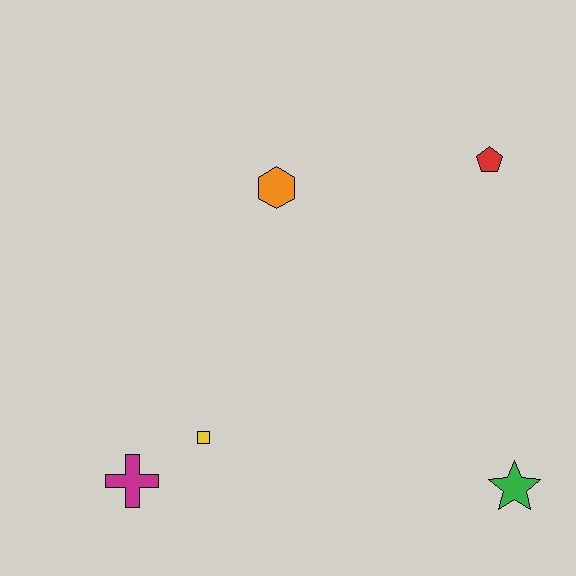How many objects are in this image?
There are 5 objects.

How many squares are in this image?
There is 1 square.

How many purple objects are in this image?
There are no purple objects.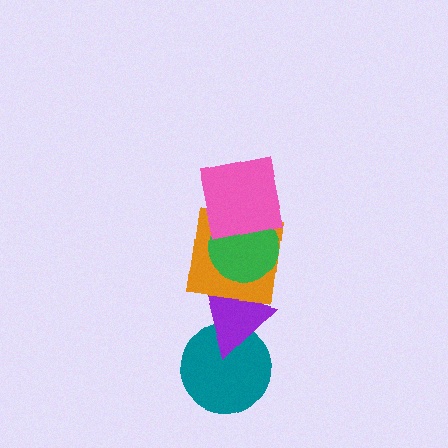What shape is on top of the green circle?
The pink square is on top of the green circle.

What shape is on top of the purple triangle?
The orange square is on top of the purple triangle.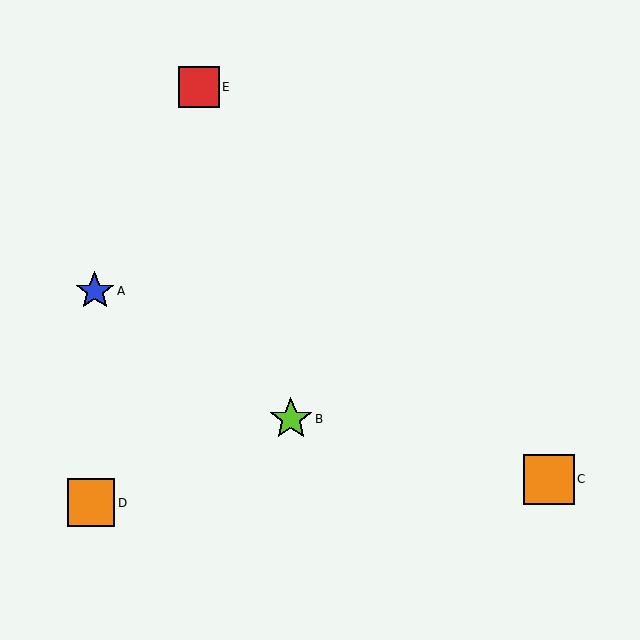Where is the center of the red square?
The center of the red square is at (199, 87).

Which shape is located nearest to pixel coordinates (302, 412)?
The lime star (labeled B) at (291, 419) is nearest to that location.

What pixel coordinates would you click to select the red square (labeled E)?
Click at (199, 87) to select the red square E.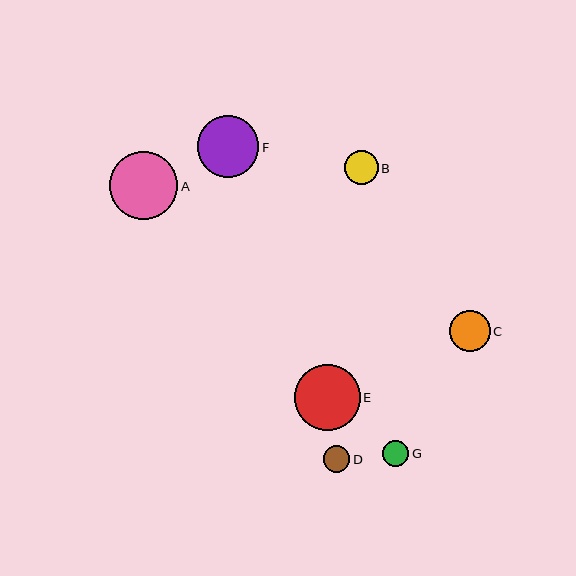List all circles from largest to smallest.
From largest to smallest: A, E, F, C, B, D, G.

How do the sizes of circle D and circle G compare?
Circle D and circle G are approximately the same size.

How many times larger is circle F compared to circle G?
Circle F is approximately 2.4 times the size of circle G.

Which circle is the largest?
Circle A is the largest with a size of approximately 68 pixels.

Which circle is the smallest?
Circle G is the smallest with a size of approximately 26 pixels.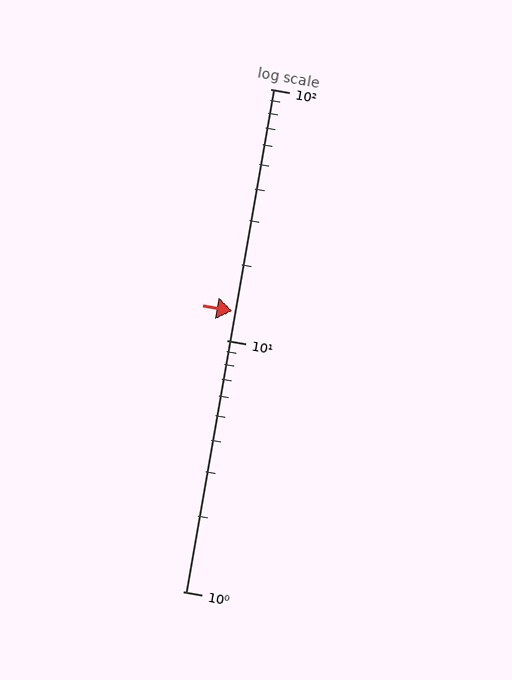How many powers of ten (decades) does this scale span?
The scale spans 2 decades, from 1 to 100.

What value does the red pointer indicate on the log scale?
The pointer indicates approximately 13.